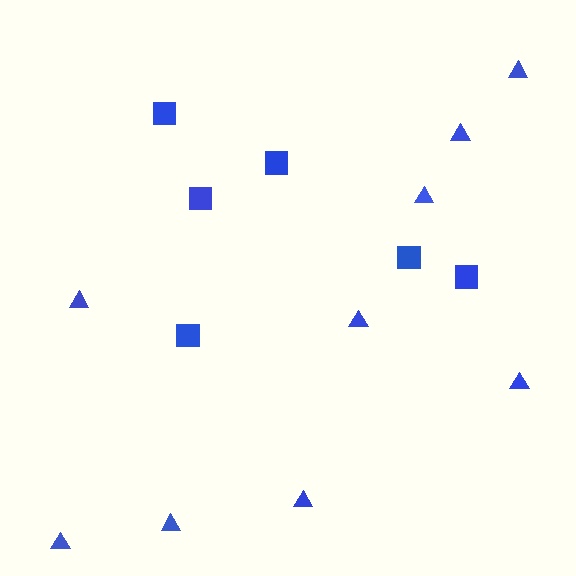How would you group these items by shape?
There are 2 groups: one group of squares (6) and one group of triangles (9).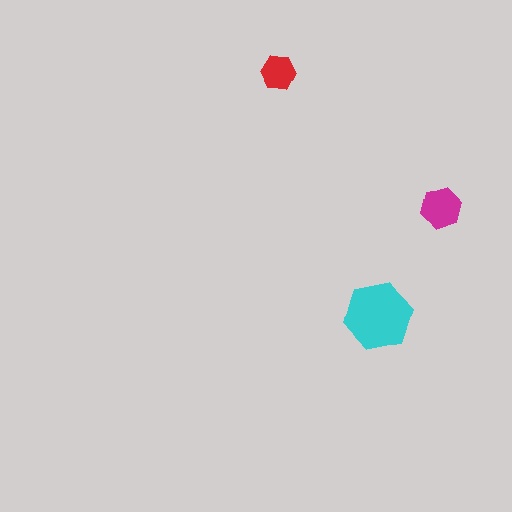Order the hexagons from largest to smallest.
the cyan one, the magenta one, the red one.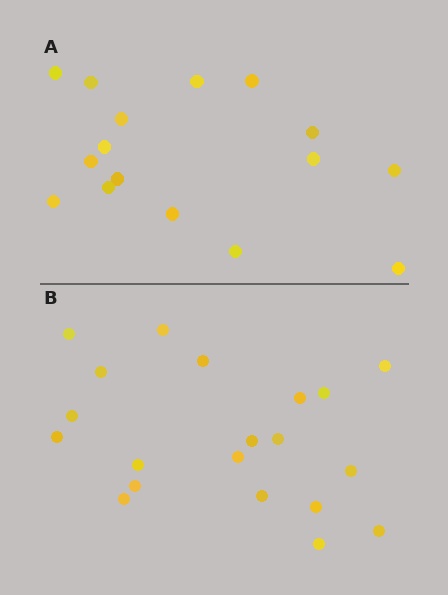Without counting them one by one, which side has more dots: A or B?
Region B (the bottom region) has more dots.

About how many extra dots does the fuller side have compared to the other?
Region B has about 4 more dots than region A.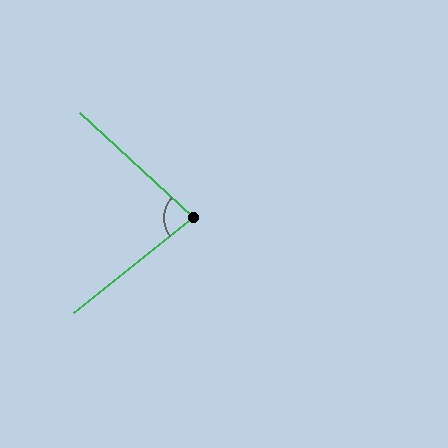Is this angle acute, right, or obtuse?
It is acute.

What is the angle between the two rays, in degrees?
Approximately 81 degrees.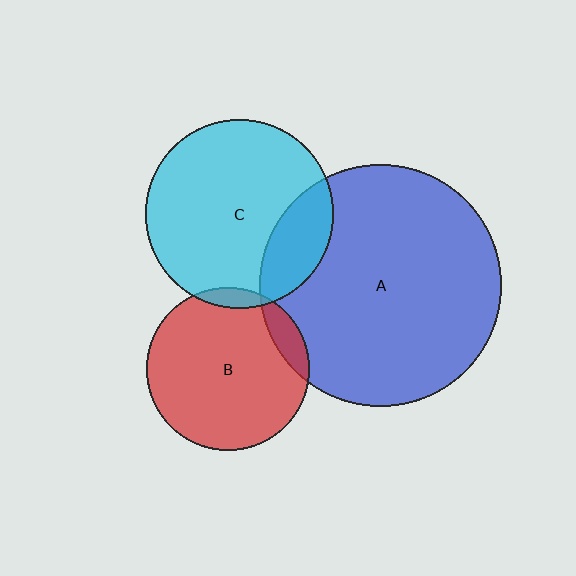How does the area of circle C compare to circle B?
Approximately 1.3 times.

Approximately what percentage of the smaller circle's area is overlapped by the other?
Approximately 5%.